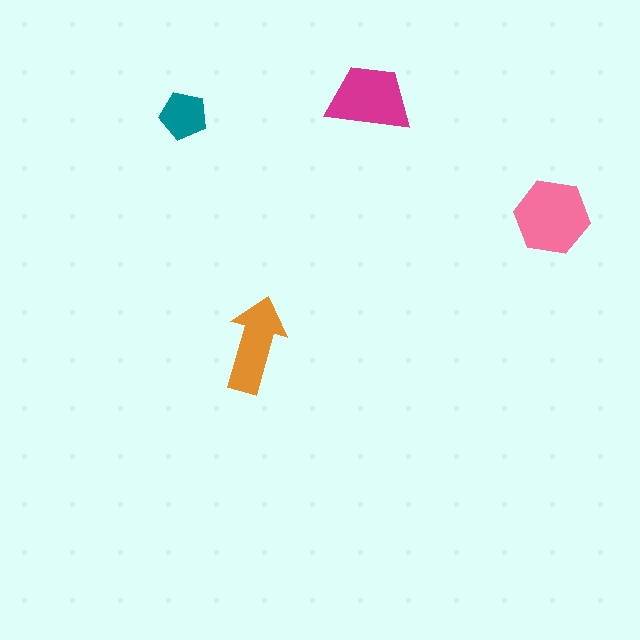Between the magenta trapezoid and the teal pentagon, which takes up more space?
The magenta trapezoid.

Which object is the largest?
The pink hexagon.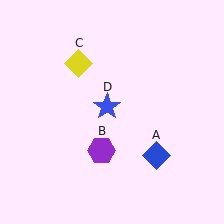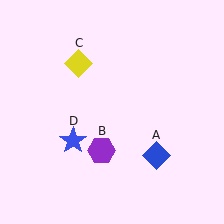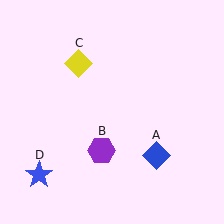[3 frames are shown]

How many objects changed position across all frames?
1 object changed position: blue star (object D).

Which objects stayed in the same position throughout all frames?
Blue diamond (object A) and purple hexagon (object B) and yellow diamond (object C) remained stationary.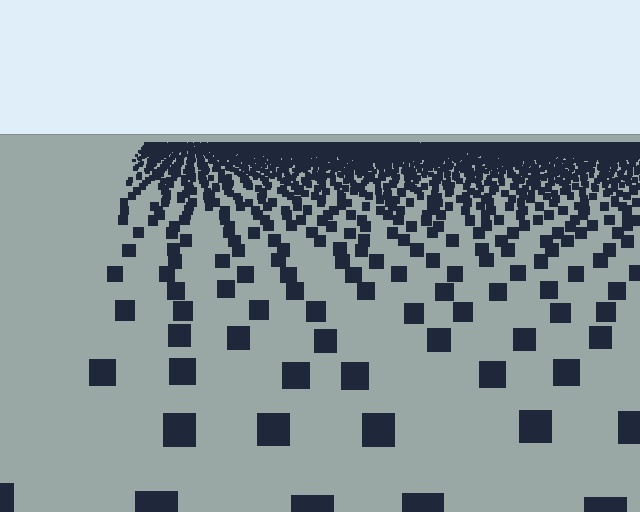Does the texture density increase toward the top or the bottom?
Density increases toward the top.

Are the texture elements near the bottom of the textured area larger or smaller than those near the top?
Larger. Near the bottom, elements are closer to the viewer and appear at a bigger on-screen size.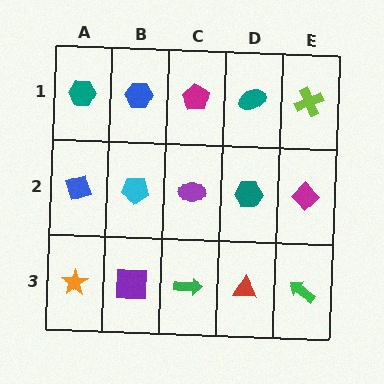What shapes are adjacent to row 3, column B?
A cyan pentagon (row 2, column B), an orange star (row 3, column A), a green arrow (row 3, column C).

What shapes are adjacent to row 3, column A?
A blue diamond (row 2, column A), a purple square (row 3, column B).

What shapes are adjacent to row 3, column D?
A teal hexagon (row 2, column D), a green arrow (row 3, column C), a green arrow (row 3, column E).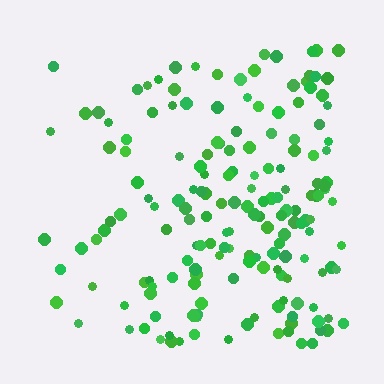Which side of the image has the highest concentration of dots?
The right.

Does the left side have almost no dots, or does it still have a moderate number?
Still a moderate number, just noticeably fewer than the right.